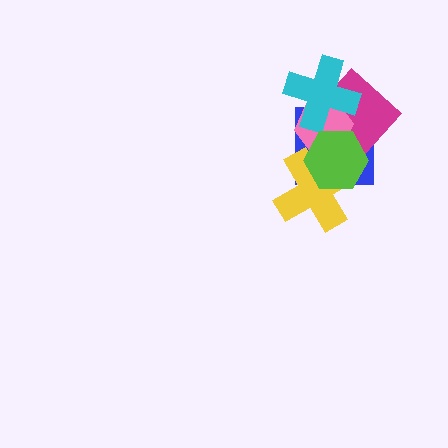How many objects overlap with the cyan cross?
3 objects overlap with the cyan cross.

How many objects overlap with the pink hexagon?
5 objects overlap with the pink hexagon.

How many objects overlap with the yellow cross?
3 objects overlap with the yellow cross.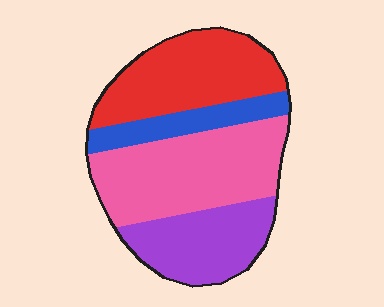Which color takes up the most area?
Pink, at roughly 35%.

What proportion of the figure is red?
Red takes up between a quarter and a half of the figure.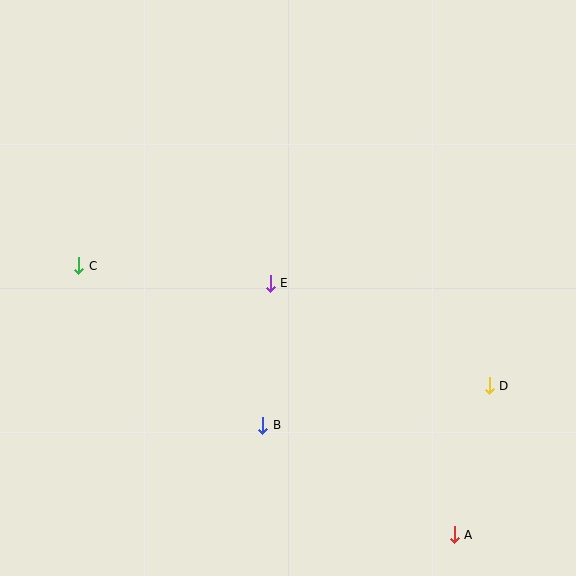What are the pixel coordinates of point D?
Point D is at (489, 386).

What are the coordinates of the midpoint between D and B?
The midpoint between D and B is at (376, 406).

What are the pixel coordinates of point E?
Point E is at (270, 283).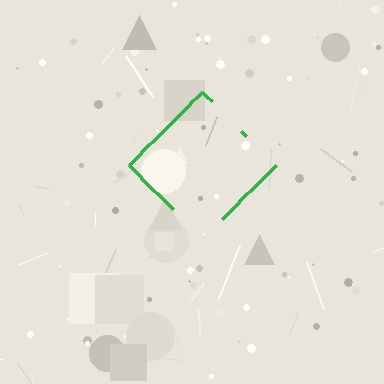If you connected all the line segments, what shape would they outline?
They would outline a diamond.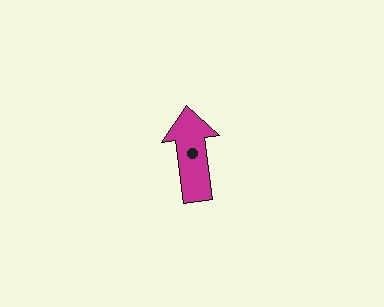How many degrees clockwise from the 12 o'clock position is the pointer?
Approximately 353 degrees.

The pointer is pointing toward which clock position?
Roughly 12 o'clock.